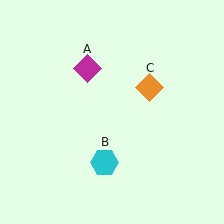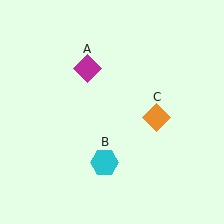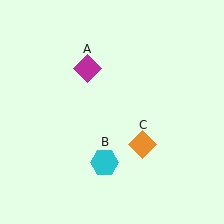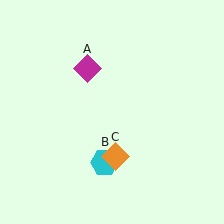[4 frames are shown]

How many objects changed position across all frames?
1 object changed position: orange diamond (object C).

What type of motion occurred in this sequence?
The orange diamond (object C) rotated clockwise around the center of the scene.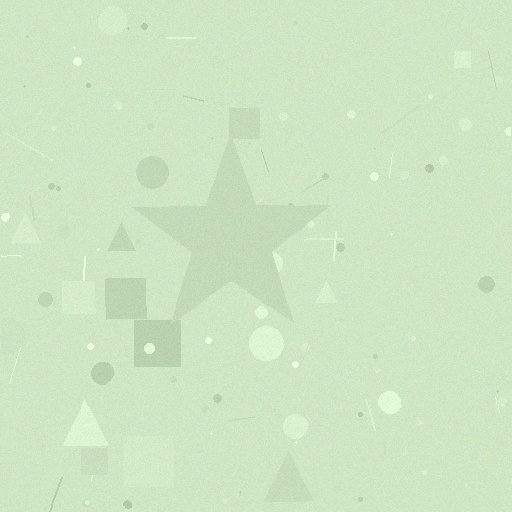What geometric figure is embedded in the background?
A star is embedded in the background.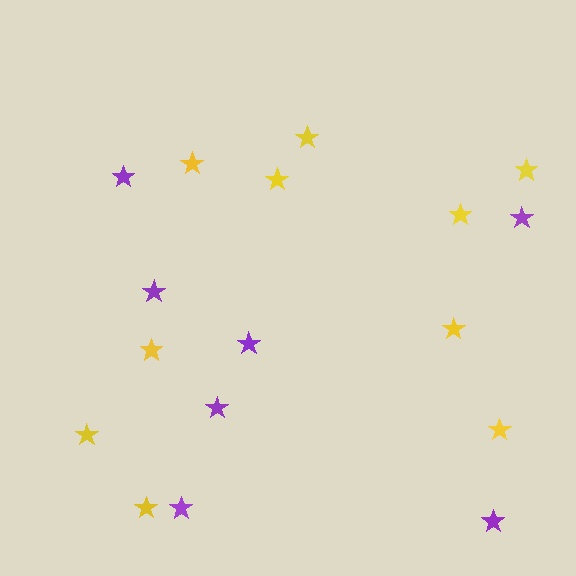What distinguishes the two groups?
There are 2 groups: one group of purple stars (7) and one group of yellow stars (10).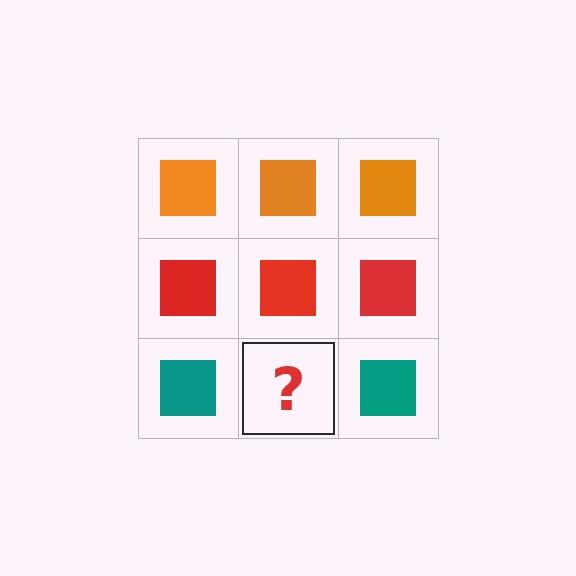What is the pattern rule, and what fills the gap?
The rule is that each row has a consistent color. The gap should be filled with a teal square.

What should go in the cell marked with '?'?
The missing cell should contain a teal square.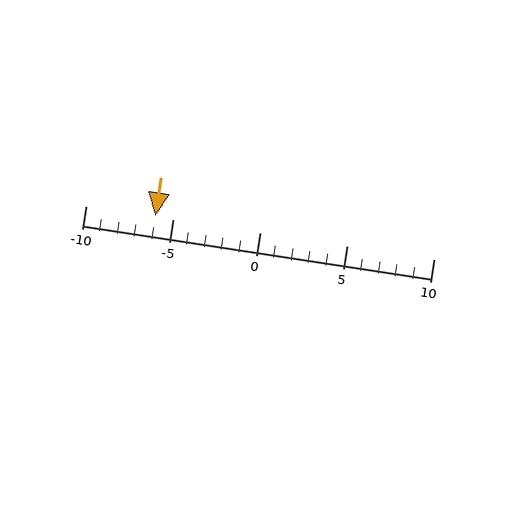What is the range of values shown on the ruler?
The ruler shows values from -10 to 10.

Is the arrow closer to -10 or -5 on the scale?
The arrow is closer to -5.